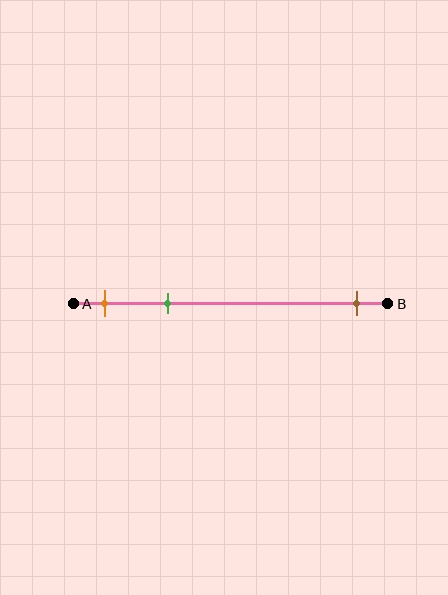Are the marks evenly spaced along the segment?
No, the marks are not evenly spaced.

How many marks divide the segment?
There are 3 marks dividing the segment.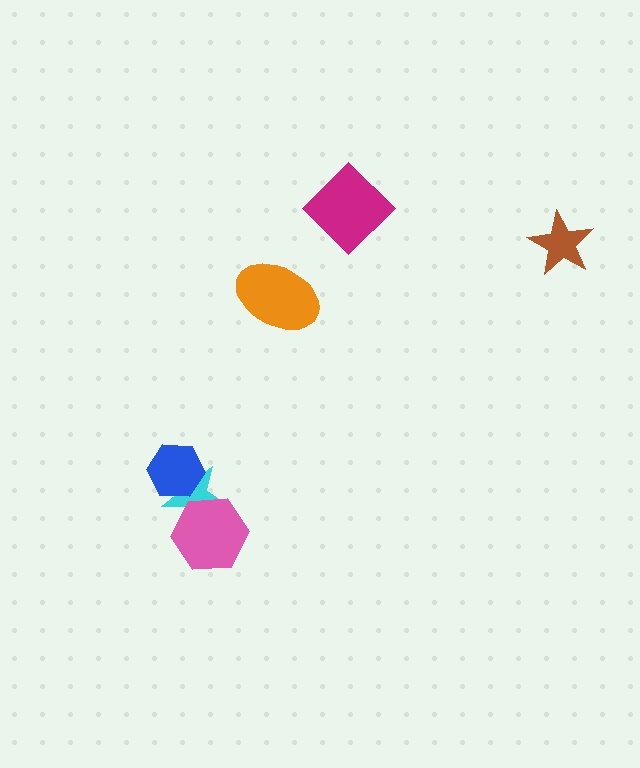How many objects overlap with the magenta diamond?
0 objects overlap with the magenta diamond.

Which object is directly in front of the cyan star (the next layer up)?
The pink hexagon is directly in front of the cyan star.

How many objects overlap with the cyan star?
2 objects overlap with the cyan star.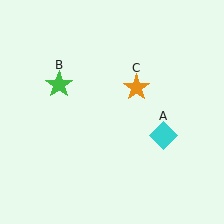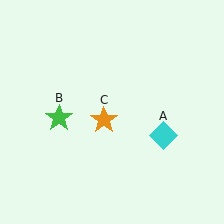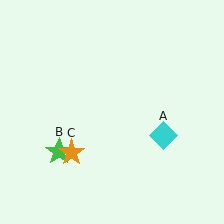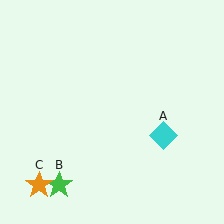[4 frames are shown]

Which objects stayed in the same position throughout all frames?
Cyan diamond (object A) remained stationary.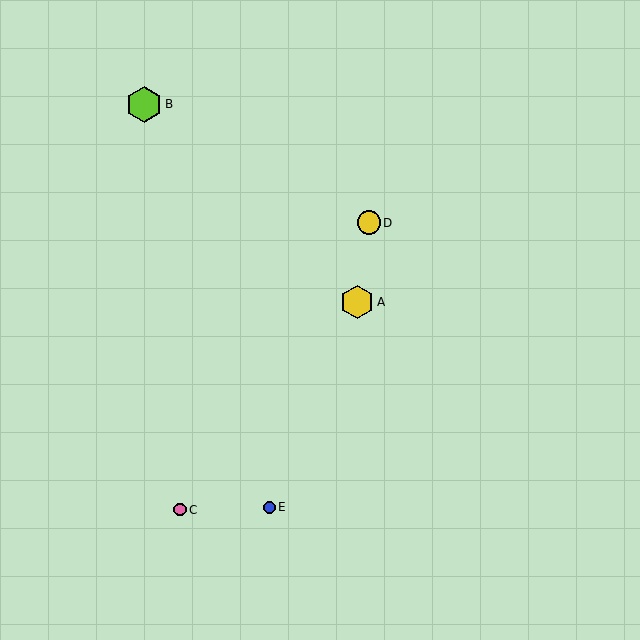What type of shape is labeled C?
Shape C is a pink circle.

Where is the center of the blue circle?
The center of the blue circle is at (269, 507).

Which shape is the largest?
The lime hexagon (labeled B) is the largest.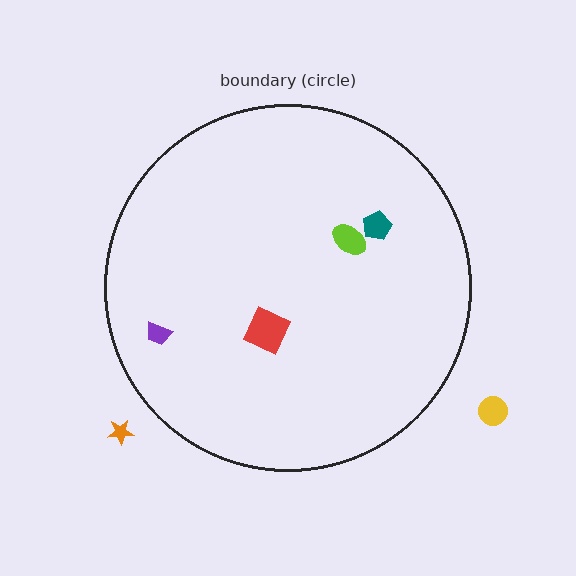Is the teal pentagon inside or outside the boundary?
Inside.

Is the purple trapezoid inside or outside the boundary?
Inside.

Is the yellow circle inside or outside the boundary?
Outside.